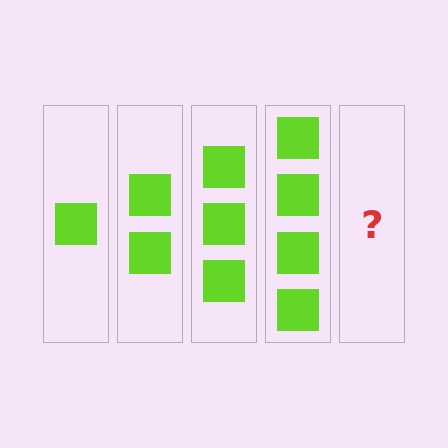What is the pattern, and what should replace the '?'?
The pattern is that each step adds one more square. The '?' should be 5 squares.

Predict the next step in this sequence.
The next step is 5 squares.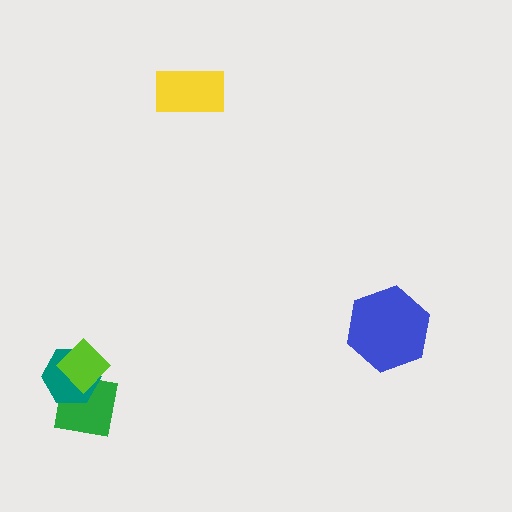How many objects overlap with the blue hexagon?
0 objects overlap with the blue hexagon.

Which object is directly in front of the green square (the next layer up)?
The teal hexagon is directly in front of the green square.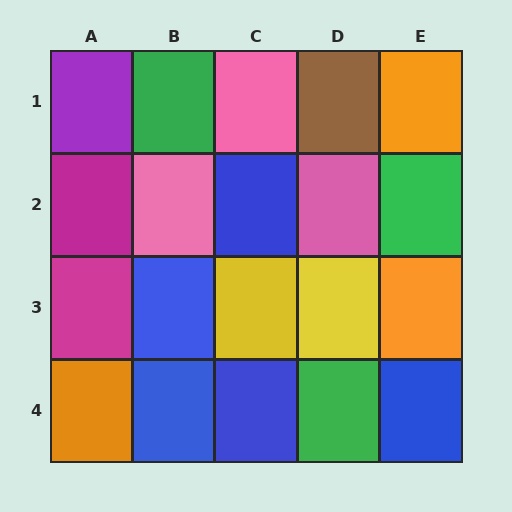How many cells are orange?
3 cells are orange.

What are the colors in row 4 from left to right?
Orange, blue, blue, green, blue.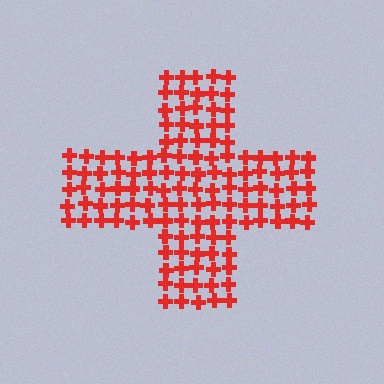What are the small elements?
The small elements are crosses.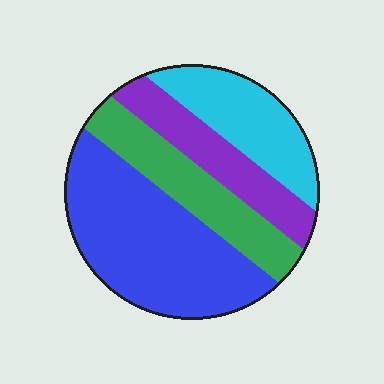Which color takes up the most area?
Blue, at roughly 40%.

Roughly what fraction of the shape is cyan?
Cyan takes up between a sixth and a third of the shape.